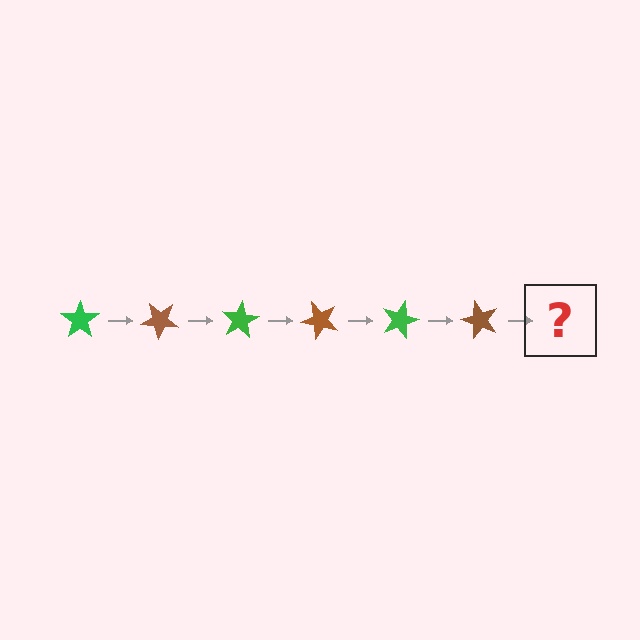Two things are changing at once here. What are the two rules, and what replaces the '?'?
The two rules are that it rotates 40 degrees each step and the color cycles through green and brown. The '?' should be a green star, rotated 240 degrees from the start.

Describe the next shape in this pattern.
It should be a green star, rotated 240 degrees from the start.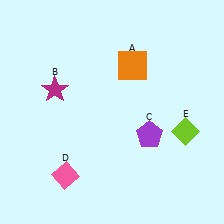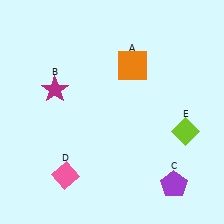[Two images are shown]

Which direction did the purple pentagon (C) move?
The purple pentagon (C) moved down.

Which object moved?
The purple pentagon (C) moved down.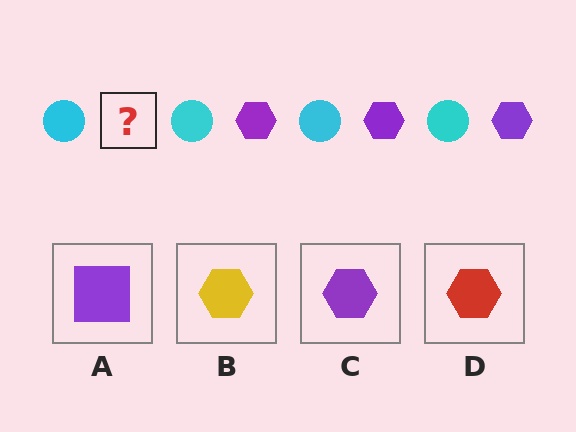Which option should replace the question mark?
Option C.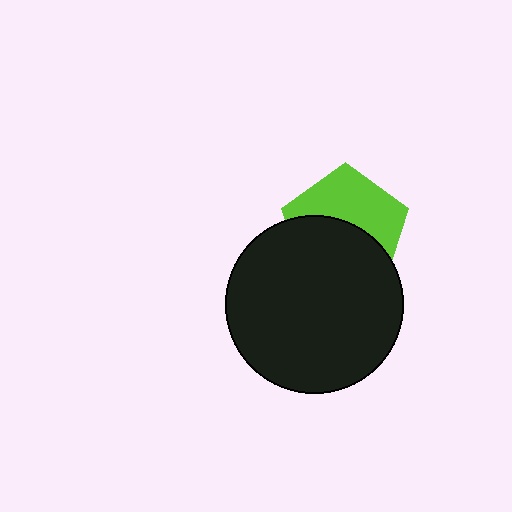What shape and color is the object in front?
The object in front is a black circle.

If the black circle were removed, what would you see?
You would see the complete lime pentagon.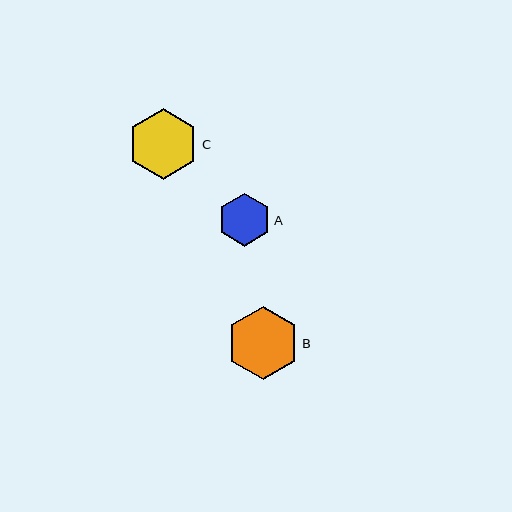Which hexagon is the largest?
Hexagon B is the largest with a size of approximately 72 pixels.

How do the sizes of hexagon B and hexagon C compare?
Hexagon B and hexagon C are approximately the same size.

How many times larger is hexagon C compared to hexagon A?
Hexagon C is approximately 1.3 times the size of hexagon A.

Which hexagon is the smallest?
Hexagon A is the smallest with a size of approximately 53 pixels.